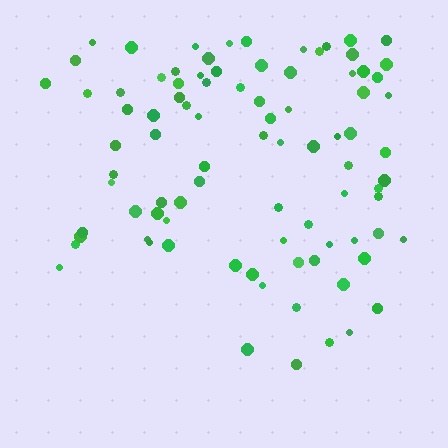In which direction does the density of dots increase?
From bottom to top, with the top side densest.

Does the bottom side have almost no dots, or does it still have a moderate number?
Still a moderate number, just noticeably fewer than the top.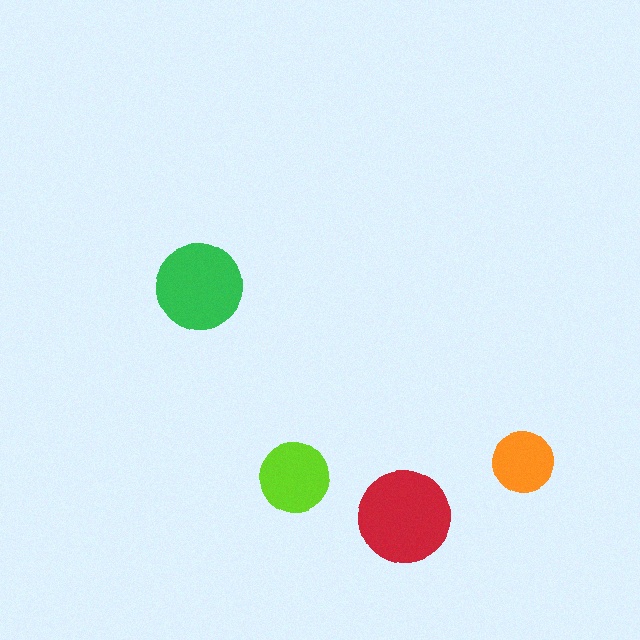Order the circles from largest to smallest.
the red one, the green one, the lime one, the orange one.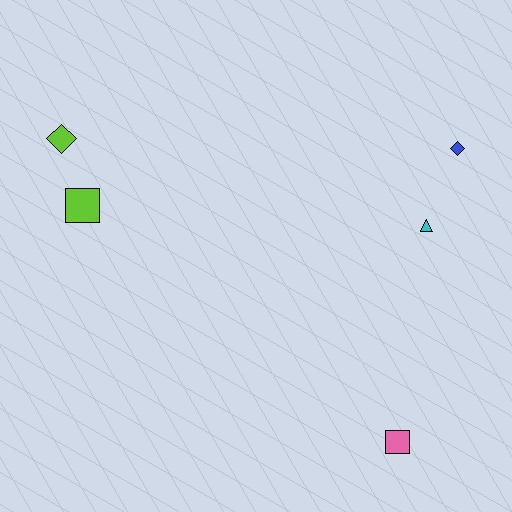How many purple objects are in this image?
There are no purple objects.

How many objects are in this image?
There are 5 objects.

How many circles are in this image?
There are no circles.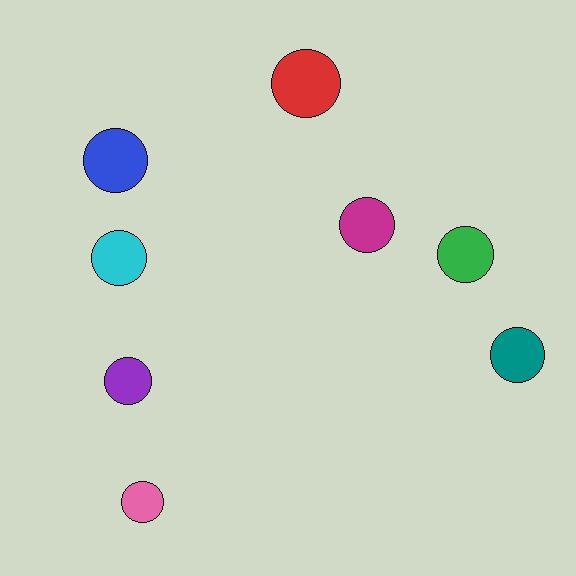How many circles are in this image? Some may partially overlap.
There are 8 circles.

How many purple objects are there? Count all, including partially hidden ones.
There is 1 purple object.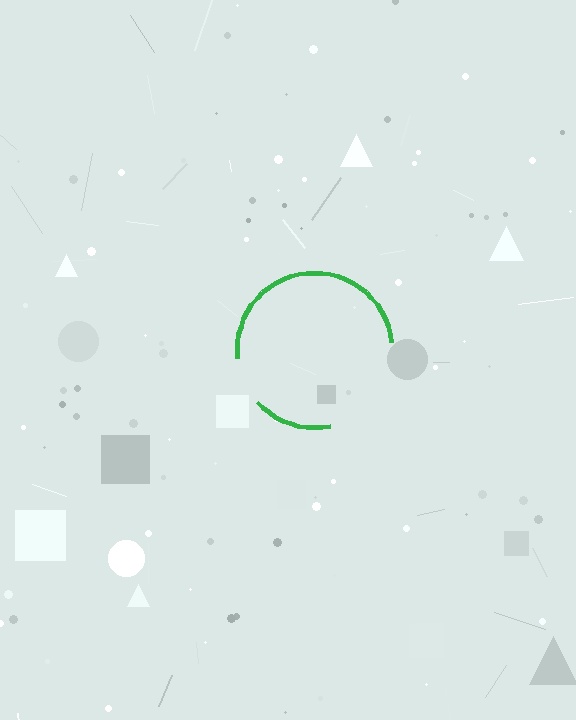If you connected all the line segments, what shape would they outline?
They would outline a circle.